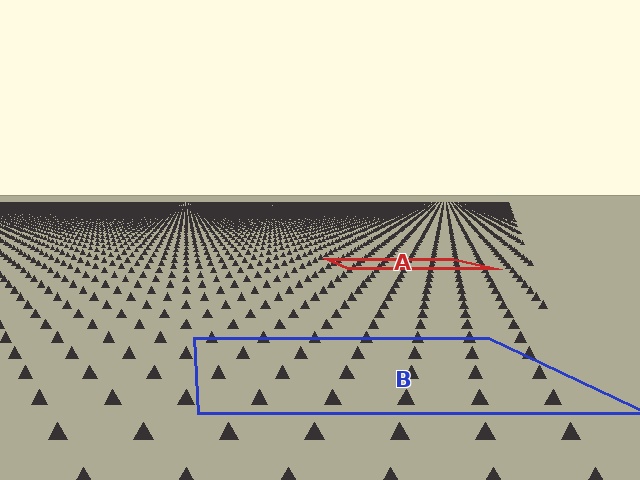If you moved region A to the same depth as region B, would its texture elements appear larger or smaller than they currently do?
They would appear larger. At a closer depth, the same texture elements are projected at a bigger on-screen size.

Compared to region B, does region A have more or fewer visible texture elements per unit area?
Region A has more texture elements per unit area — they are packed more densely because it is farther away.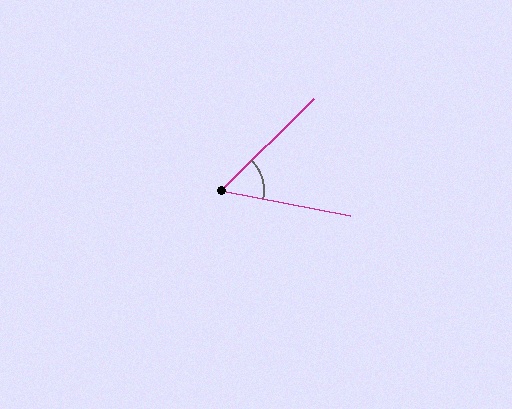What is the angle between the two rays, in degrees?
Approximately 55 degrees.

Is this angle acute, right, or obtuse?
It is acute.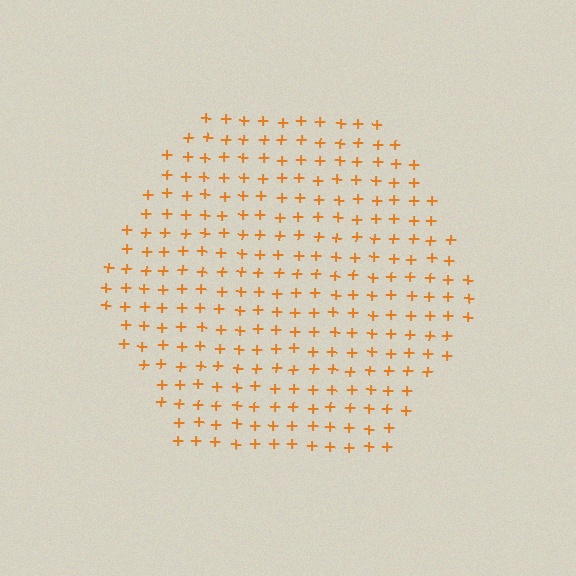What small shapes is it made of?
It is made of small plus signs.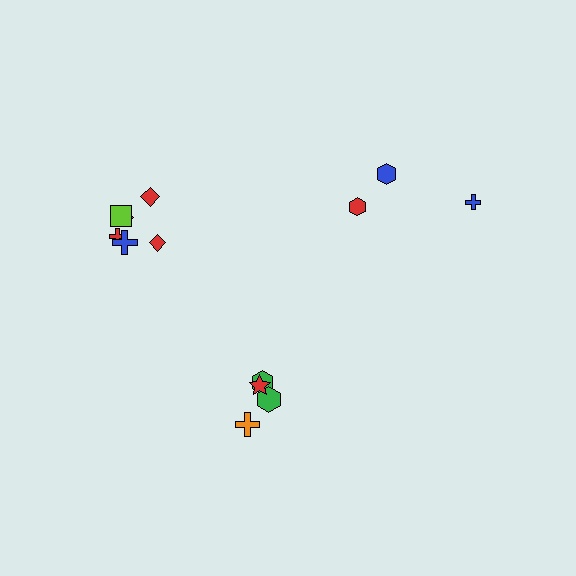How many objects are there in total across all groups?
There are 13 objects.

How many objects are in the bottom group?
There are 4 objects.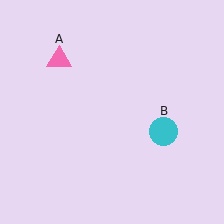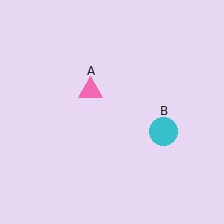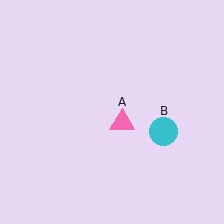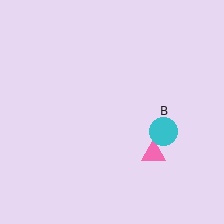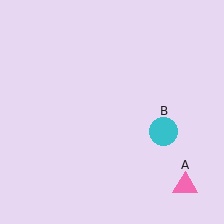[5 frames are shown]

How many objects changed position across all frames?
1 object changed position: pink triangle (object A).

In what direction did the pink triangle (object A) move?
The pink triangle (object A) moved down and to the right.